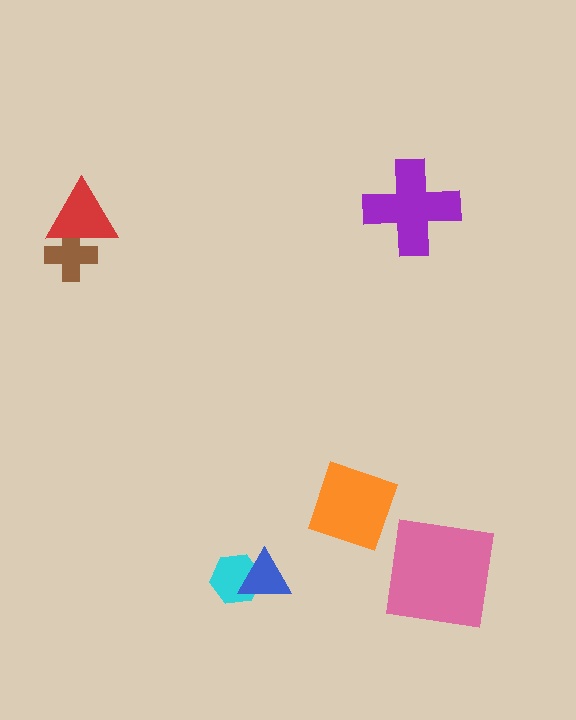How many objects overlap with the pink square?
0 objects overlap with the pink square.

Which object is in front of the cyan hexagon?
The blue triangle is in front of the cyan hexagon.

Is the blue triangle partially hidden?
No, no other shape covers it.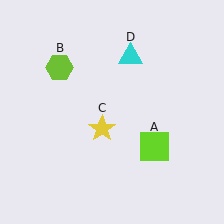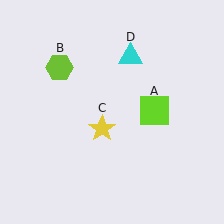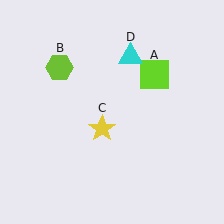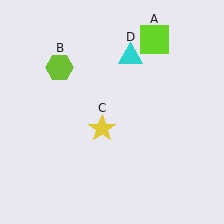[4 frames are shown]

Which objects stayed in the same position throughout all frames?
Lime hexagon (object B) and yellow star (object C) and cyan triangle (object D) remained stationary.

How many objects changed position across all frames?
1 object changed position: lime square (object A).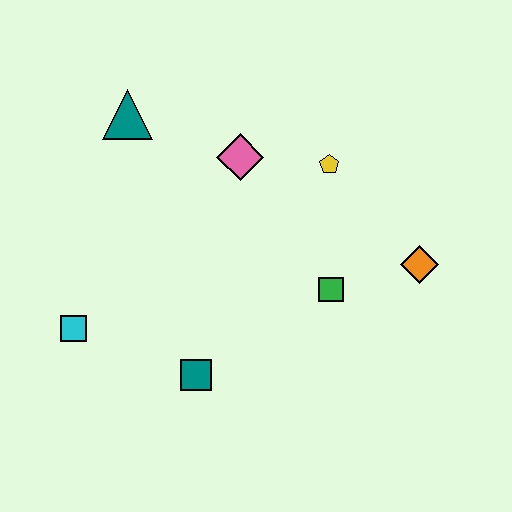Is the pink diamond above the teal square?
Yes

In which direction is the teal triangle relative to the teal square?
The teal triangle is above the teal square.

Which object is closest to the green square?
The orange diamond is closest to the green square.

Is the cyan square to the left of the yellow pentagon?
Yes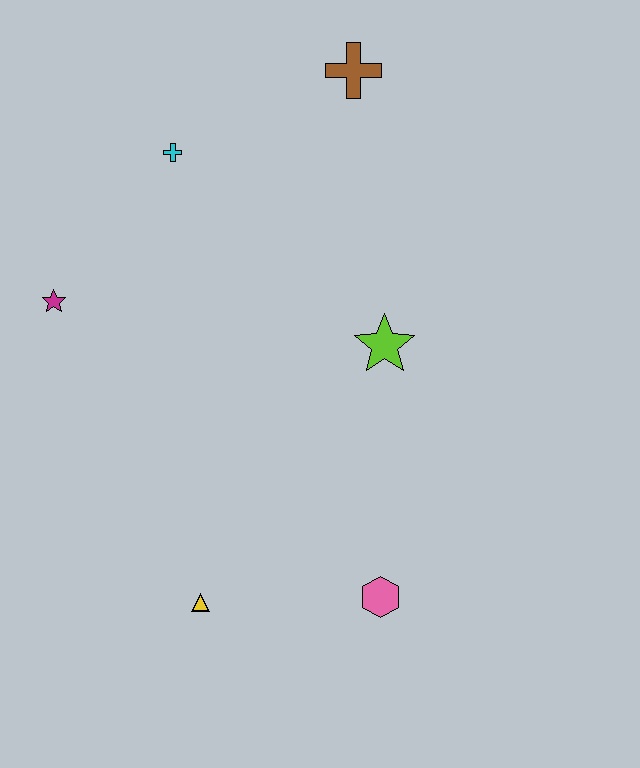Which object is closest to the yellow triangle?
The pink hexagon is closest to the yellow triangle.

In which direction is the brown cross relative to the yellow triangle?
The brown cross is above the yellow triangle.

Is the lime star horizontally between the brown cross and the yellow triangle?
No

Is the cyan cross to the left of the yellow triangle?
Yes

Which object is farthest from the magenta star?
The pink hexagon is farthest from the magenta star.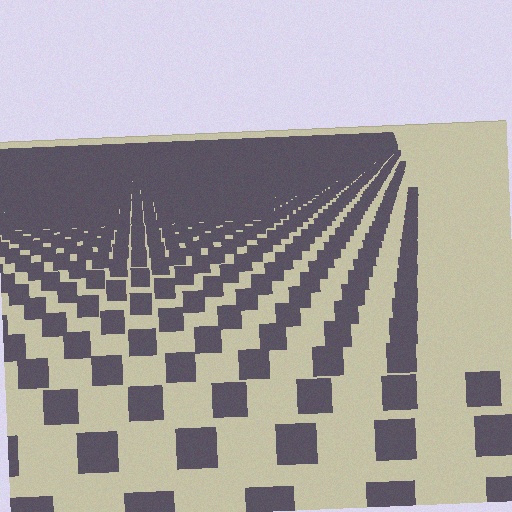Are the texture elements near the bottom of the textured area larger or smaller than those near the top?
Larger. Near the bottom, elements are closer to the viewer and appear at a bigger on-screen size.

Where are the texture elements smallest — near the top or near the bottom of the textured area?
Near the top.